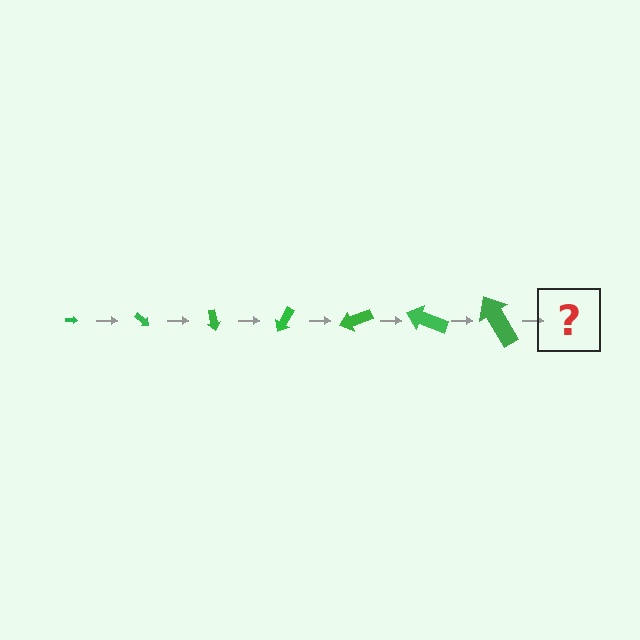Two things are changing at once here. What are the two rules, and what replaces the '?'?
The two rules are that the arrow grows larger each step and it rotates 40 degrees each step. The '?' should be an arrow, larger than the previous one and rotated 280 degrees from the start.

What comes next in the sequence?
The next element should be an arrow, larger than the previous one and rotated 280 degrees from the start.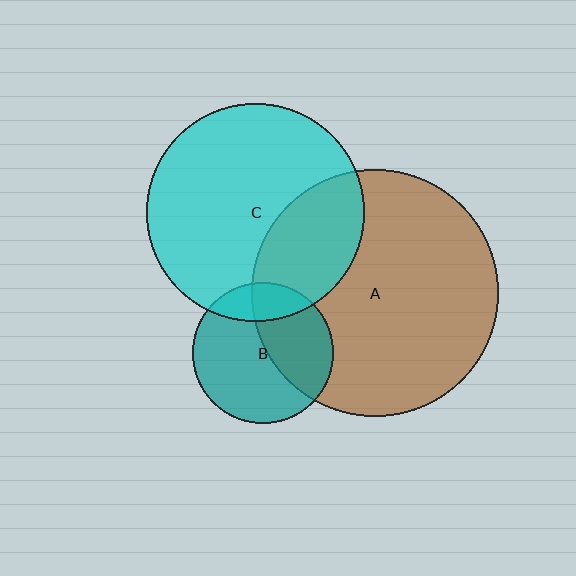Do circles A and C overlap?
Yes.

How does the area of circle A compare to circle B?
Approximately 3.1 times.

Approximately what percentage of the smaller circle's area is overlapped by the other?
Approximately 30%.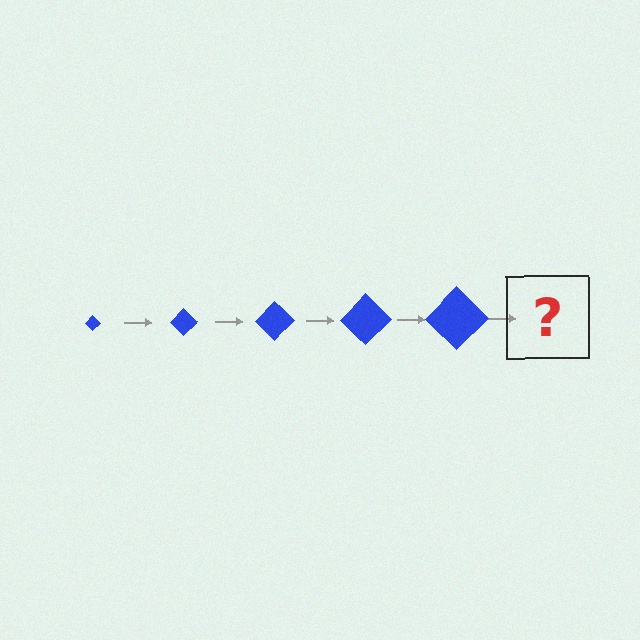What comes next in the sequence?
The next element should be a blue diamond, larger than the previous one.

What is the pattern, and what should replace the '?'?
The pattern is that the diamond gets progressively larger each step. The '?' should be a blue diamond, larger than the previous one.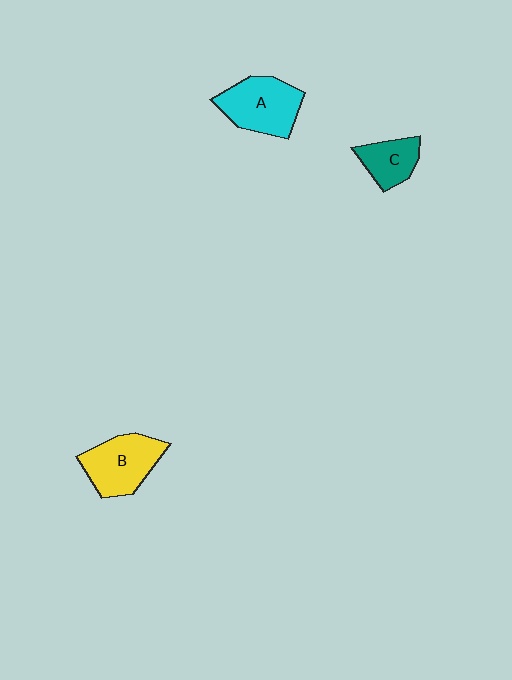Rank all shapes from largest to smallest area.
From largest to smallest: A (cyan), B (yellow), C (teal).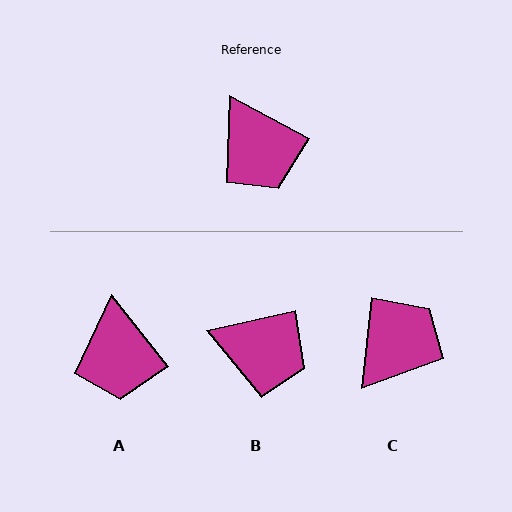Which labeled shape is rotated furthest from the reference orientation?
C, about 112 degrees away.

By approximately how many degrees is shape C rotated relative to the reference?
Approximately 112 degrees counter-clockwise.